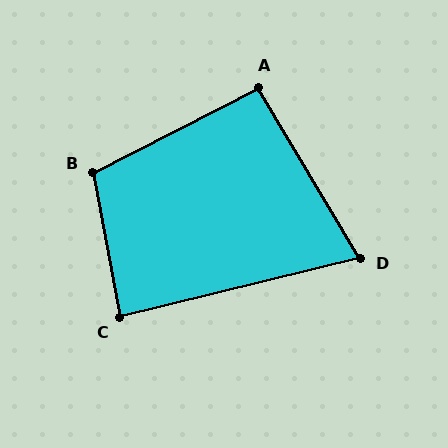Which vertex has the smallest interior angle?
D, at approximately 73 degrees.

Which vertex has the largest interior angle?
B, at approximately 107 degrees.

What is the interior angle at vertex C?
Approximately 86 degrees (approximately right).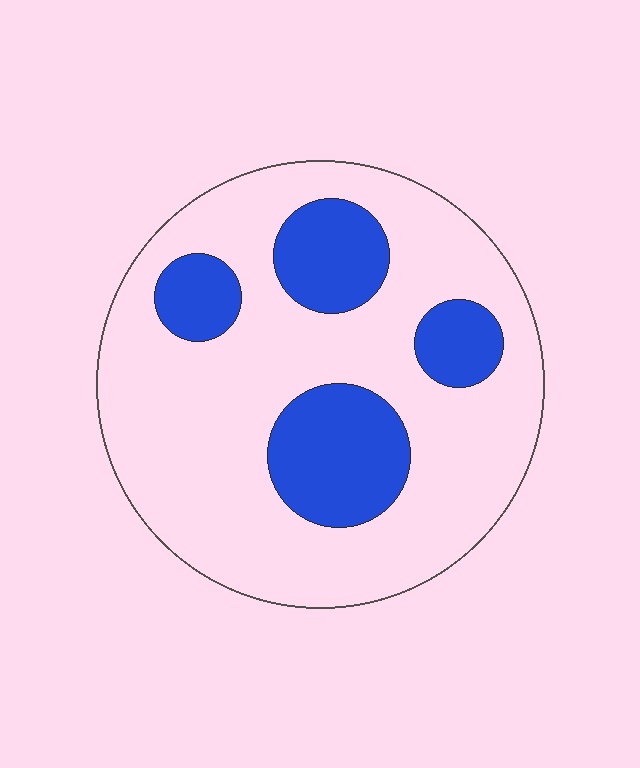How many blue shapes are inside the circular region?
4.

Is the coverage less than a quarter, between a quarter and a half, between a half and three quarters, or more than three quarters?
Less than a quarter.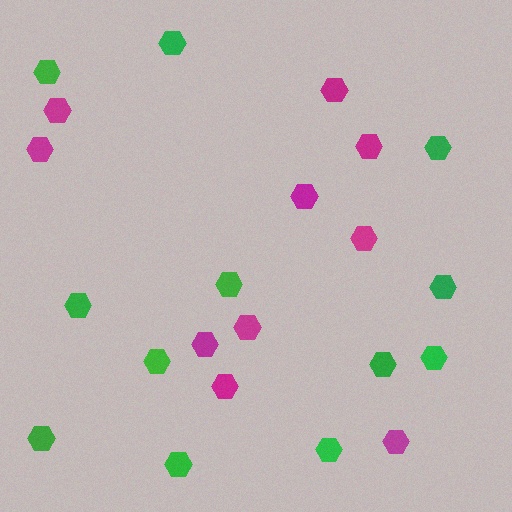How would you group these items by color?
There are 2 groups: one group of green hexagons (12) and one group of magenta hexagons (10).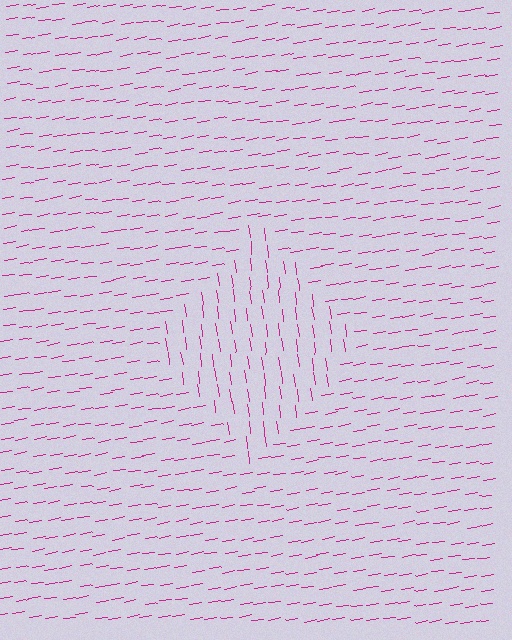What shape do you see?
I see a diamond.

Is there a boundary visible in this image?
Yes, there is a texture boundary formed by a change in line orientation.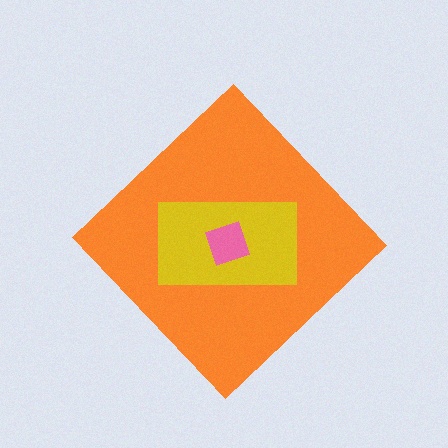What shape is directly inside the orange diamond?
The yellow rectangle.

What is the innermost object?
The pink square.